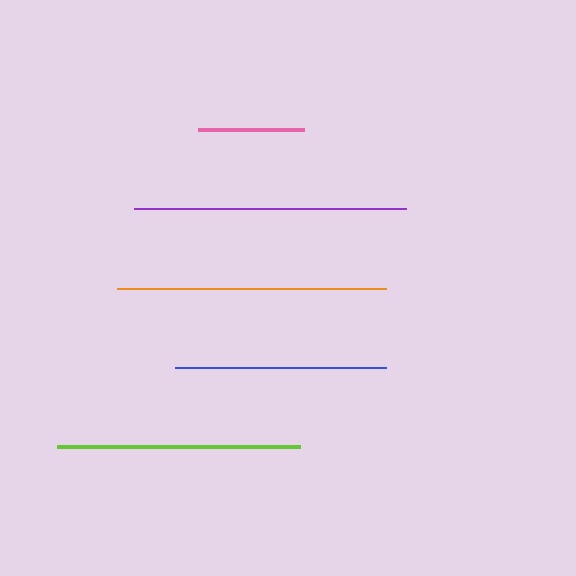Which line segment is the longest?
The purple line is the longest at approximately 272 pixels.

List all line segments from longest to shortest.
From longest to shortest: purple, orange, lime, blue, pink.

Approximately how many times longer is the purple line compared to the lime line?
The purple line is approximately 1.1 times the length of the lime line.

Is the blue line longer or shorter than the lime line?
The lime line is longer than the blue line.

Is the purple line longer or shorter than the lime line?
The purple line is longer than the lime line.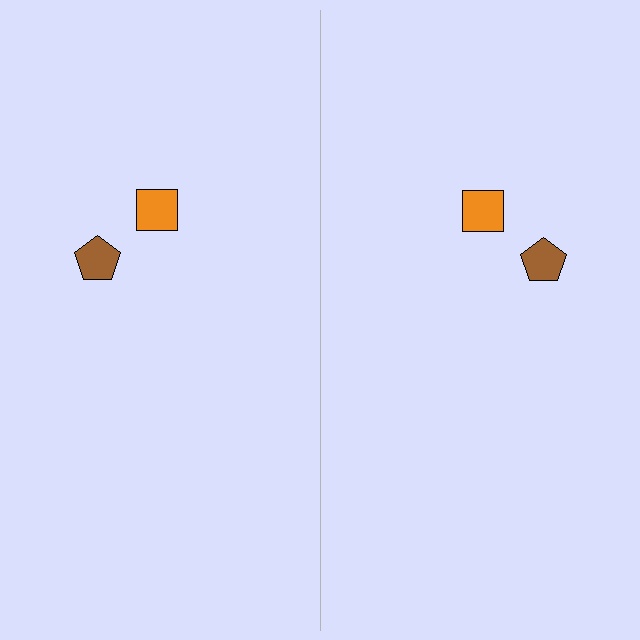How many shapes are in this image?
There are 4 shapes in this image.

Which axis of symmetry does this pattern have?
The pattern has a vertical axis of symmetry running through the center of the image.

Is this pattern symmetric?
Yes, this pattern has bilateral (reflection) symmetry.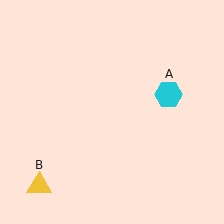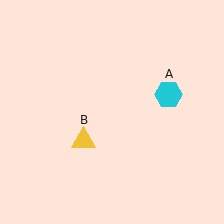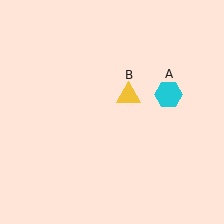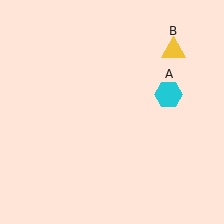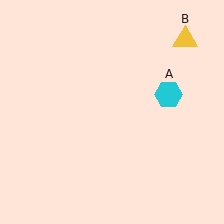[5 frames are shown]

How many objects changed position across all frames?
1 object changed position: yellow triangle (object B).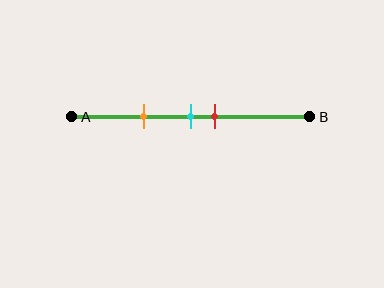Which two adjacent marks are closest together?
The cyan and red marks are the closest adjacent pair.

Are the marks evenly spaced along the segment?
No, the marks are not evenly spaced.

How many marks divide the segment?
There are 3 marks dividing the segment.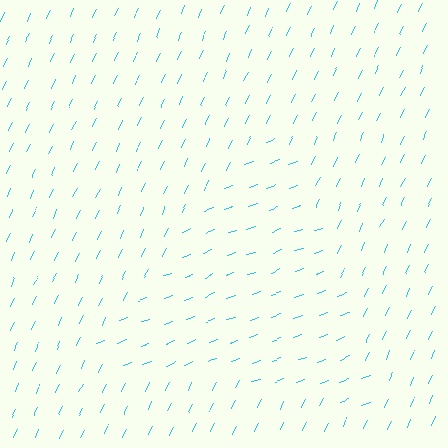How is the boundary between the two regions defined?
The boundary is defined purely by a change in line orientation (approximately 45 degrees difference). All lines are the same color and thickness.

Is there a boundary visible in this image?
Yes, there is a texture boundary formed by a change in line orientation.